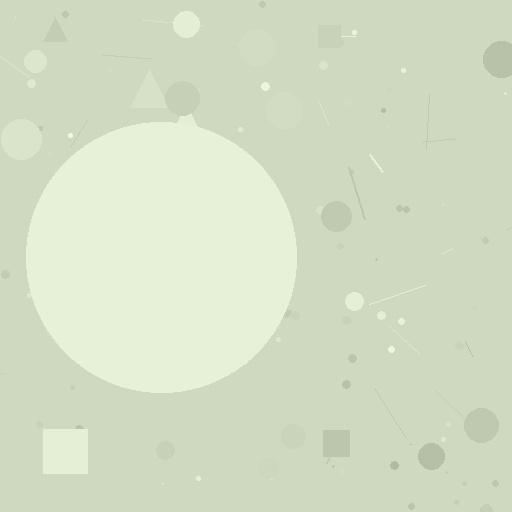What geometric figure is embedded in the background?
A circle is embedded in the background.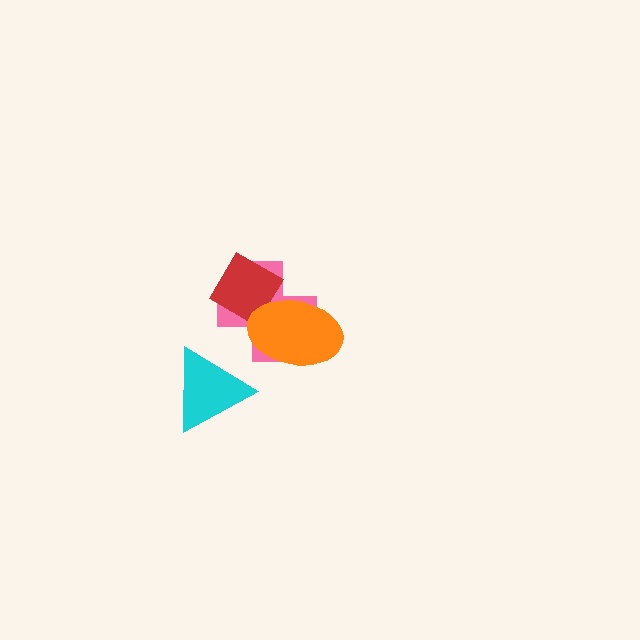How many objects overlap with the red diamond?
2 objects overlap with the red diamond.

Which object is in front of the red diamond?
The orange ellipse is in front of the red diamond.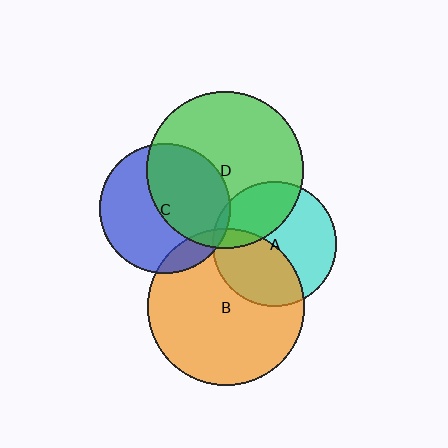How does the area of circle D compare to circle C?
Approximately 1.5 times.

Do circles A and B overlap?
Yes.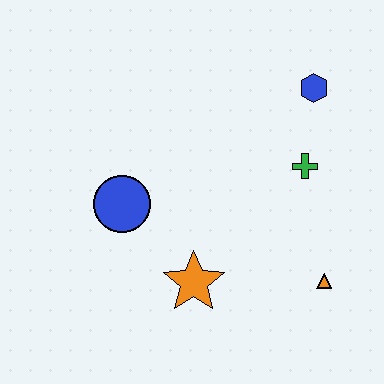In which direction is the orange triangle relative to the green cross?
The orange triangle is below the green cross.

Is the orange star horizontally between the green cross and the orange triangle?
No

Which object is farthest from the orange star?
The blue hexagon is farthest from the orange star.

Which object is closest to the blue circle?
The orange star is closest to the blue circle.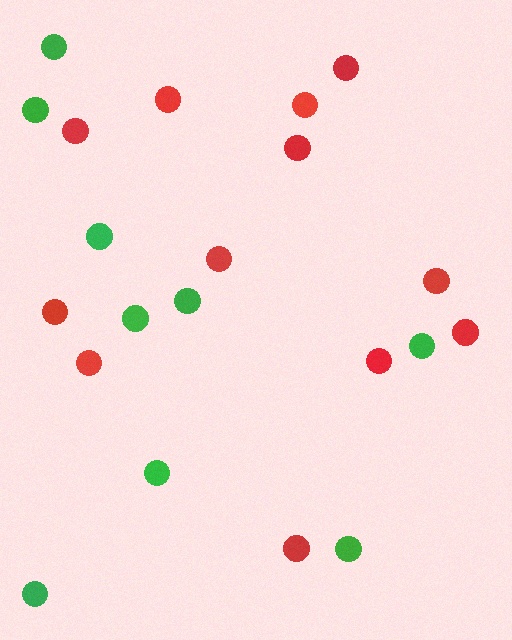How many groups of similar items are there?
There are 2 groups: one group of red circles (12) and one group of green circles (9).